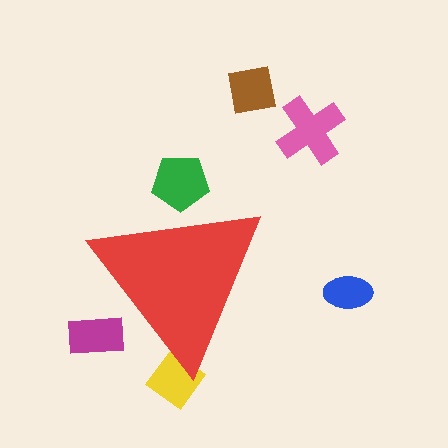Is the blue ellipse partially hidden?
No, the blue ellipse is fully visible.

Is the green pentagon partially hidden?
Yes, the green pentagon is partially hidden behind the red triangle.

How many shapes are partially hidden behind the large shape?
3 shapes are partially hidden.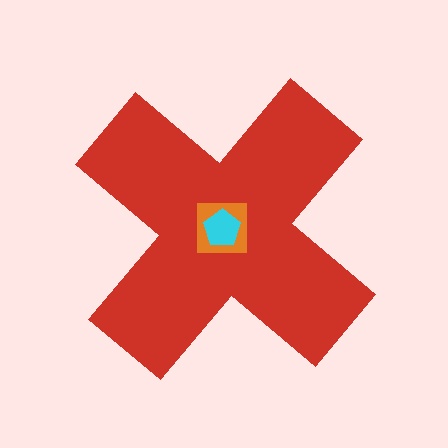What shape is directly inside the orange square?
The cyan pentagon.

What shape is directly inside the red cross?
The orange square.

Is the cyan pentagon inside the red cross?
Yes.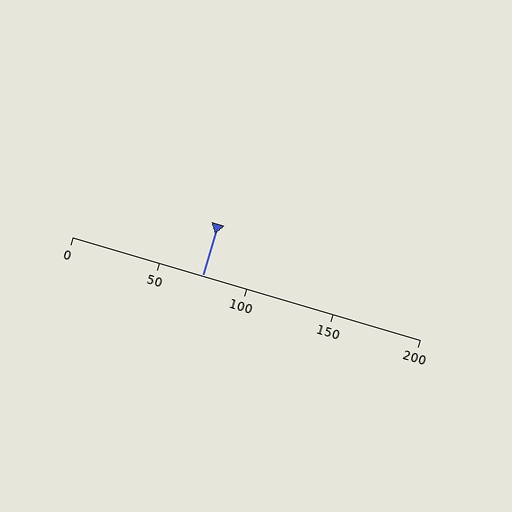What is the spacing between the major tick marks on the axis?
The major ticks are spaced 50 apart.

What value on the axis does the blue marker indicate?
The marker indicates approximately 75.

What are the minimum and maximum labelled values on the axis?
The axis runs from 0 to 200.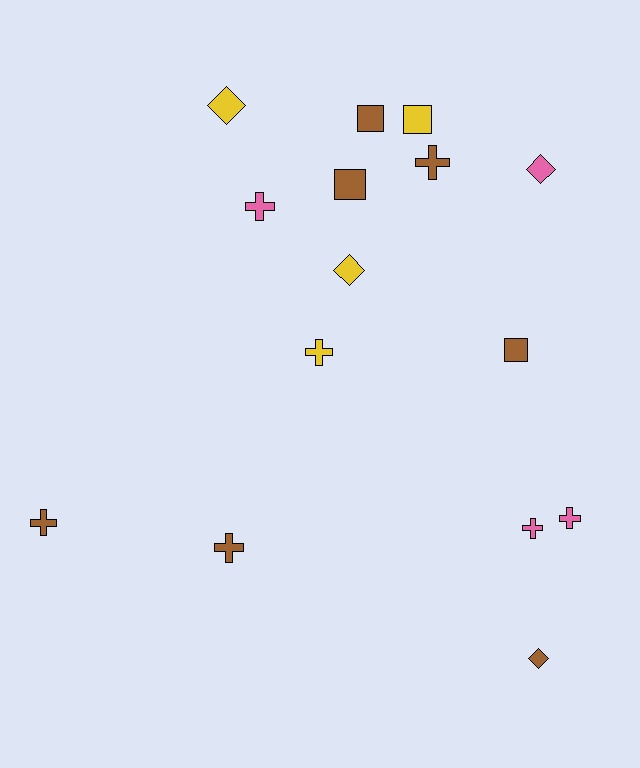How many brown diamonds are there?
There is 1 brown diamond.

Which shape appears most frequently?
Cross, with 7 objects.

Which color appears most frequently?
Brown, with 7 objects.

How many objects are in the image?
There are 15 objects.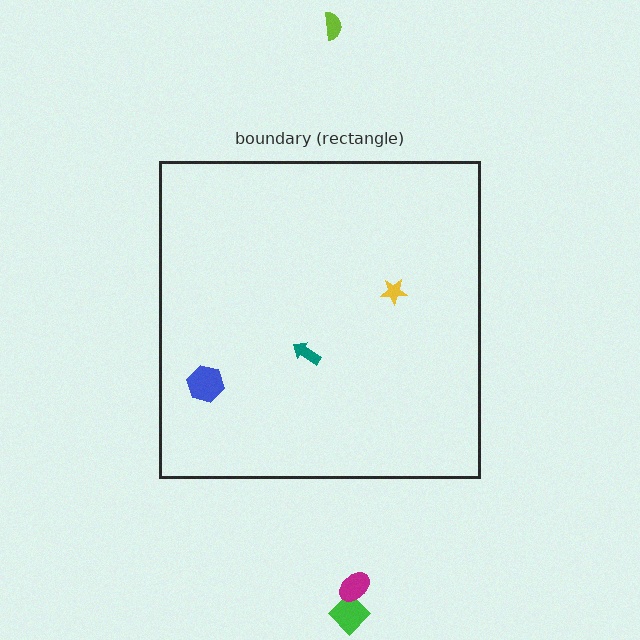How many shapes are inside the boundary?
3 inside, 3 outside.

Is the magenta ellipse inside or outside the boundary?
Outside.